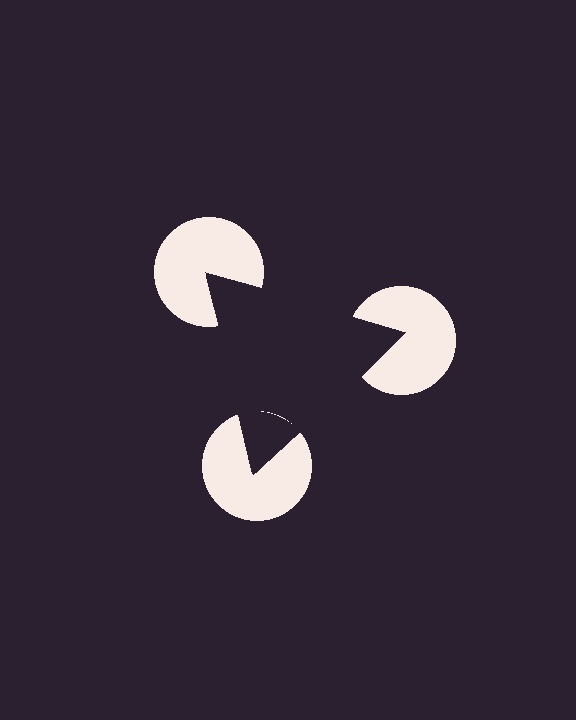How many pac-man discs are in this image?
There are 3 — one at each vertex of the illusory triangle.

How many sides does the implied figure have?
3 sides.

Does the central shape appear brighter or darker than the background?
It typically appears slightly darker than the background, even though no actual brightness change is drawn.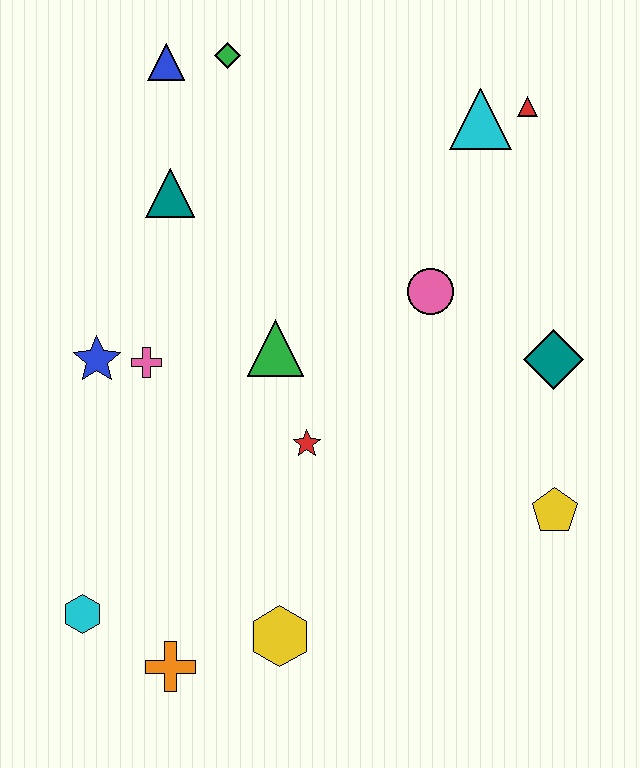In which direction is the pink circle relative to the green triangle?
The pink circle is to the right of the green triangle.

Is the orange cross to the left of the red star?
Yes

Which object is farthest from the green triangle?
The red triangle is farthest from the green triangle.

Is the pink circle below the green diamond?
Yes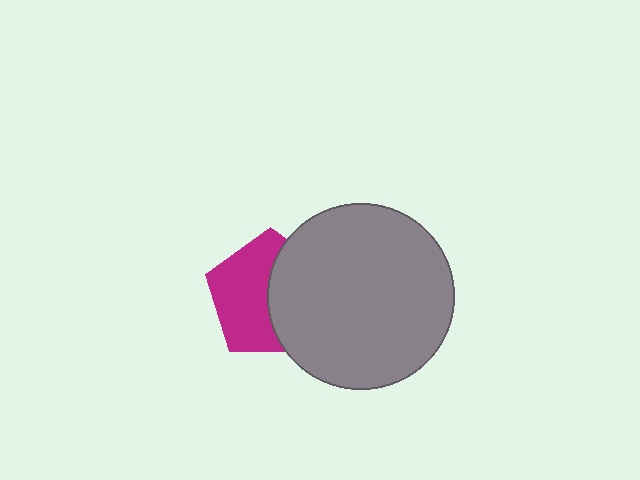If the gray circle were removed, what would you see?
You would see the complete magenta pentagon.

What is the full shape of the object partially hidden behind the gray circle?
The partially hidden object is a magenta pentagon.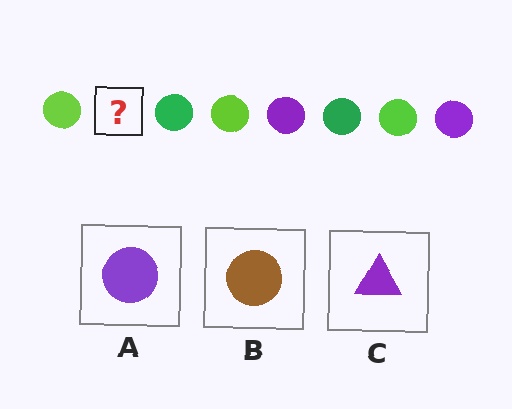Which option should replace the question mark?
Option A.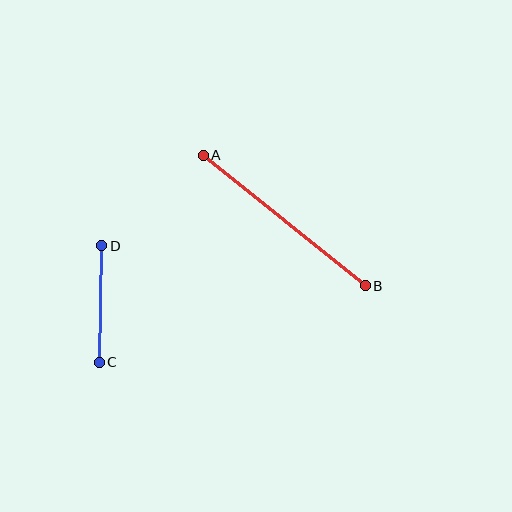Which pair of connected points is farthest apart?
Points A and B are farthest apart.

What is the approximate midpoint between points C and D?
The midpoint is at approximately (100, 304) pixels.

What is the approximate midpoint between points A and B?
The midpoint is at approximately (284, 221) pixels.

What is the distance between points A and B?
The distance is approximately 208 pixels.